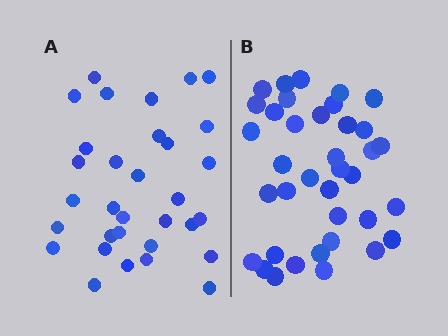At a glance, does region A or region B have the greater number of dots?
Region B (the right region) has more dots.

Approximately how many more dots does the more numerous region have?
Region B has about 5 more dots than region A.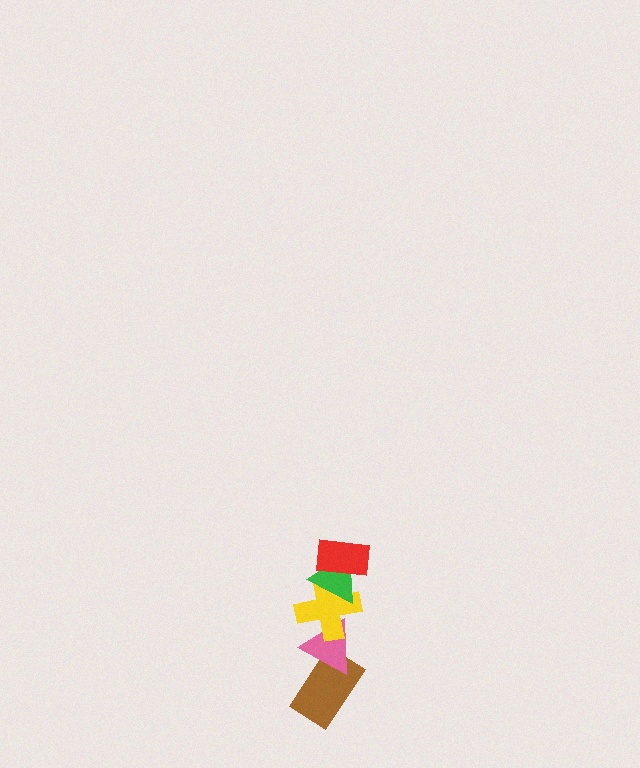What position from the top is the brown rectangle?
The brown rectangle is 5th from the top.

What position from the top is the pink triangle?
The pink triangle is 4th from the top.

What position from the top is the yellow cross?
The yellow cross is 3rd from the top.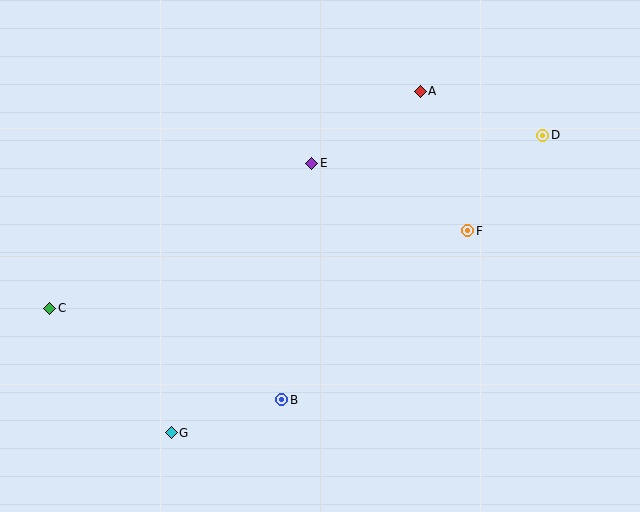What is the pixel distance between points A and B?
The distance between A and B is 338 pixels.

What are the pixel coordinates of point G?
Point G is at (171, 433).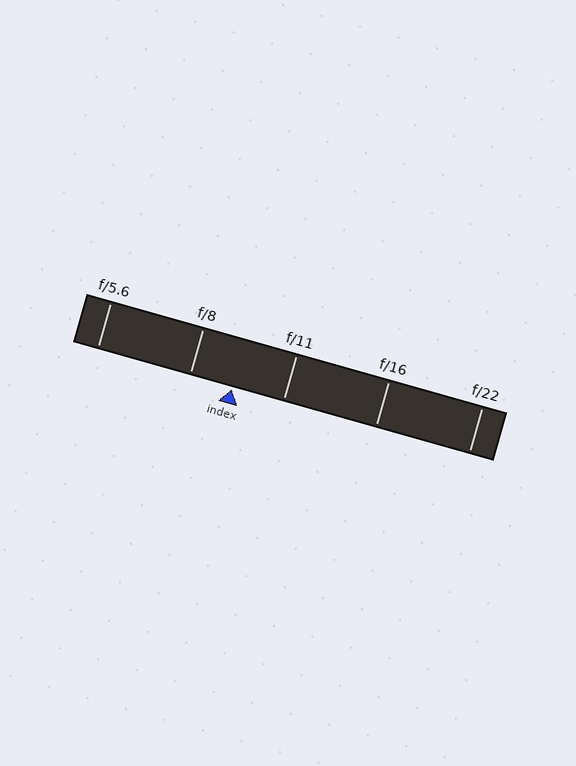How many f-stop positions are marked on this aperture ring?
There are 5 f-stop positions marked.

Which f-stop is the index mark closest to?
The index mark is closest to f/8.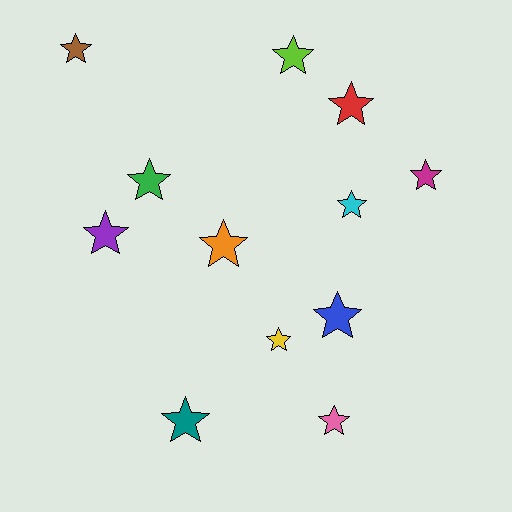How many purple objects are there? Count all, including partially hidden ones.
There is 1 purple object.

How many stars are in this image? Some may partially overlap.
There are 12 stars.